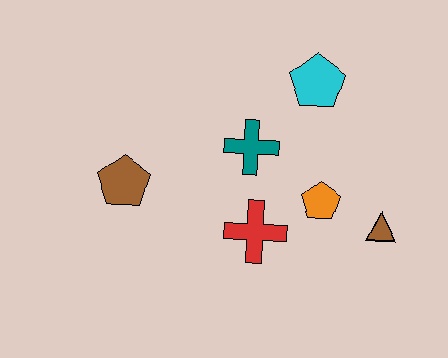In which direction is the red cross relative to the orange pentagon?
The red cross is to the left of the orange pentagon.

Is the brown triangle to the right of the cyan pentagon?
Yes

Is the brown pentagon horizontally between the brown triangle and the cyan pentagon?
No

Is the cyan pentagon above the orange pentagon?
Yes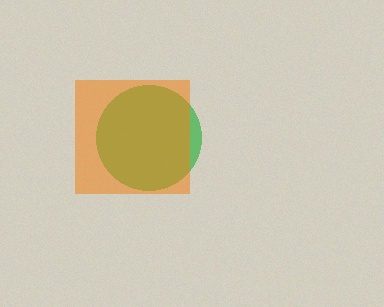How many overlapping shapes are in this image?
There are 2 overlapping shapes in the image.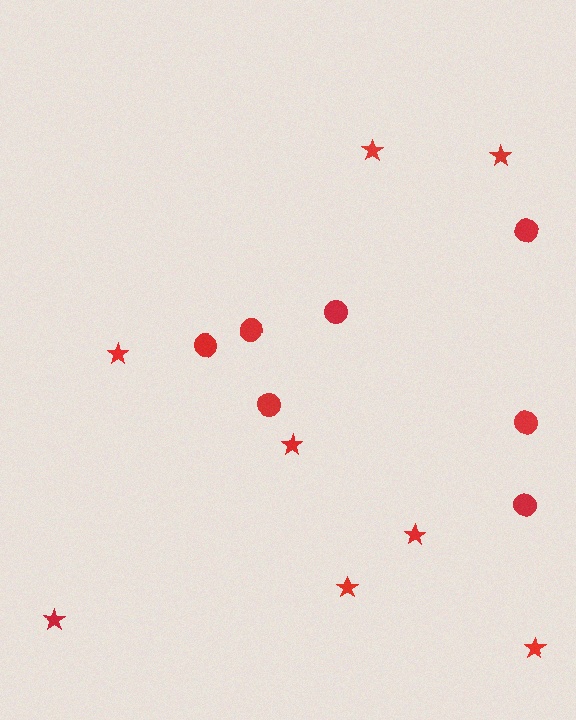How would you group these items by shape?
There are 2 groups: one group of circles (7) and one group of stars (8).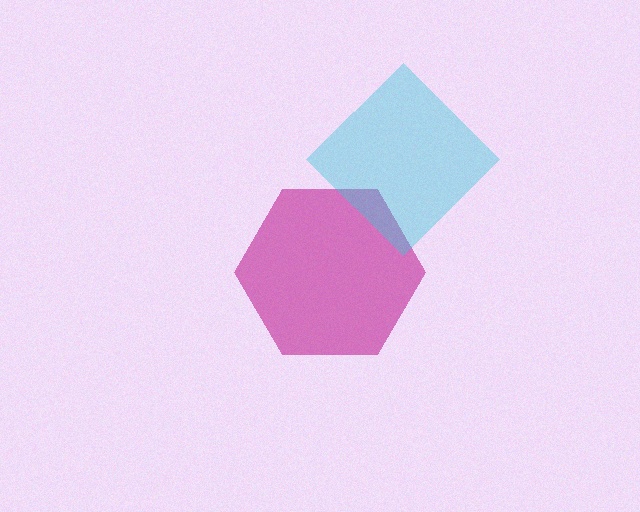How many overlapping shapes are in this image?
There are 2 overlapping shapes in the image.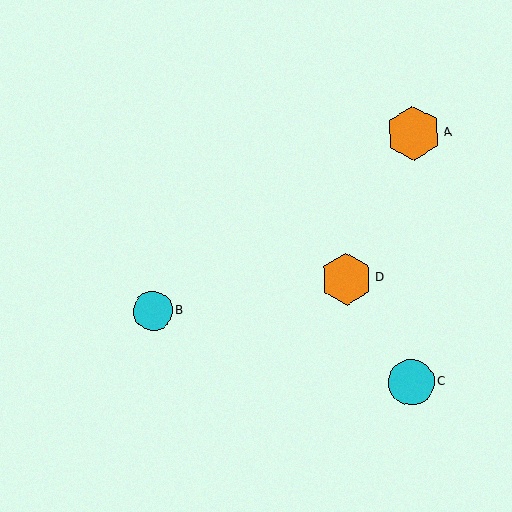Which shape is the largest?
The orange hexagon (labeled A) is the largest.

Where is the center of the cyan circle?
The center of the cyan circle is at (411, 382).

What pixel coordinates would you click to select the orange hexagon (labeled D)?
Click at (347, 279) to select the orange hexagon D.